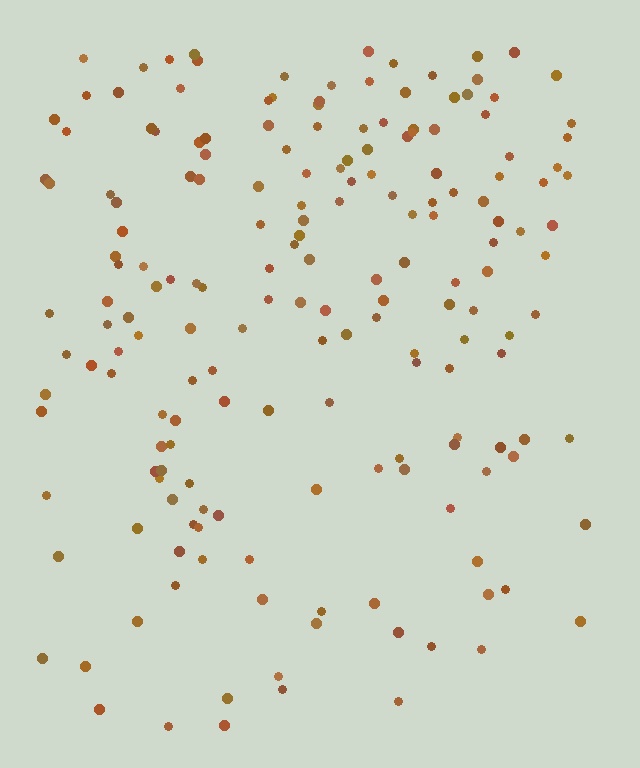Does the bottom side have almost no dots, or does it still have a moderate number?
Still a moderate number, just noticeably fewer than the top.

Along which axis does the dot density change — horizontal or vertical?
Vertical.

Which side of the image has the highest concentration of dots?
The top.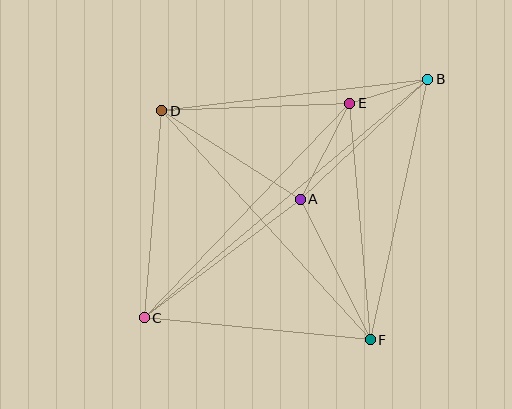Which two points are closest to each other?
Points B and E are closest to each other.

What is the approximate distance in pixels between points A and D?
The distance between A and D is approximately 164 pixels.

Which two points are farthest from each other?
Points B and C are farthest from each other.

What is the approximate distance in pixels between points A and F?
The distance between A and F is approximately 157 pixels.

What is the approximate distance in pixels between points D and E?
The distance between D and E is approximately 188 pixels.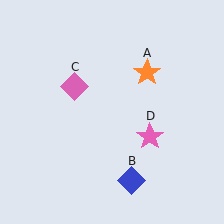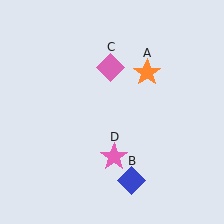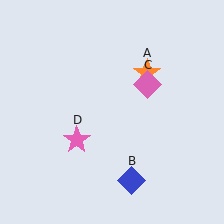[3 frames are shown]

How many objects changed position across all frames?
2 objects changed position: pink diamond (object C), pink star (object D).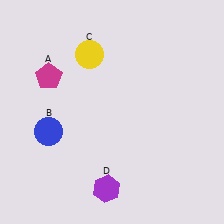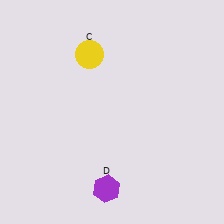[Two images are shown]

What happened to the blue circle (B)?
The blue circle (B) was removed in Image 2. It was in the bottom-left area of Image 1.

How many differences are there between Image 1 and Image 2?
There are 2 differences between the two images.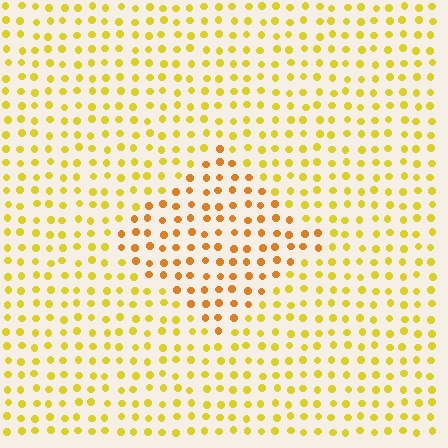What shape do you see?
I see a diamond.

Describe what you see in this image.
The image is filled with small yellow elements in a uniform arrangement. A diamond-shaped region is visible where the elements are tinted to a slightly different hue, forming a subtle color boundary.